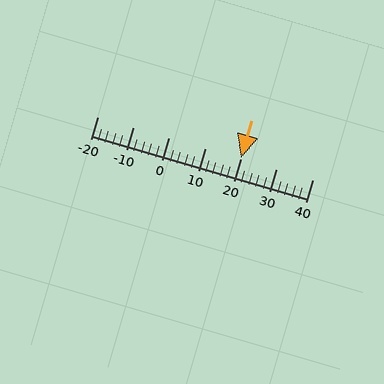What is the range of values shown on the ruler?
The ruler shows values from -20 to 40.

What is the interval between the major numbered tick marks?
The major tick marks are spaced 10 units apart.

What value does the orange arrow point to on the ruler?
The orange arrow points to approximately 20.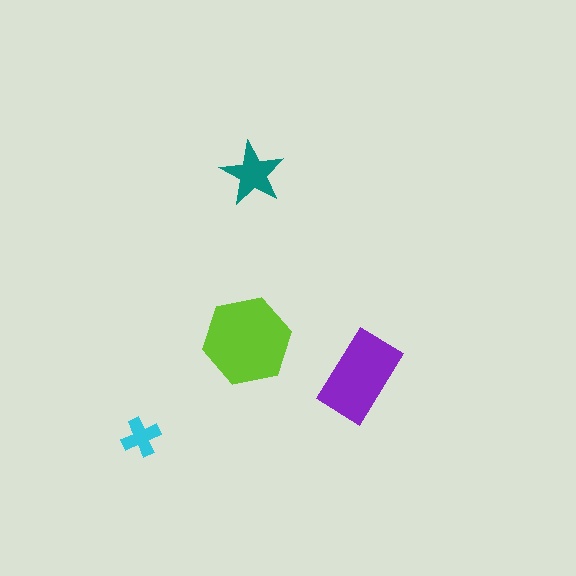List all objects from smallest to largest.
The cyan cross, the teal star, the purple rectangle, the lime hexagon.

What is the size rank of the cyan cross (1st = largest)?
4th.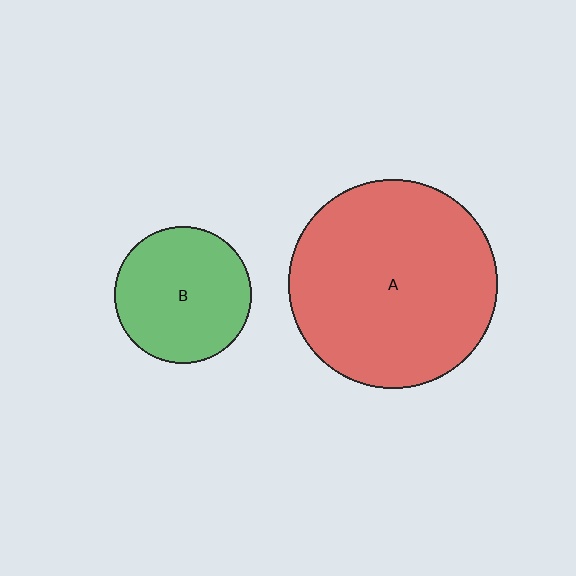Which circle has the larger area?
Circle A (red).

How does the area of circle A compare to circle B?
Approximately 2.3 times.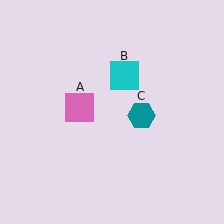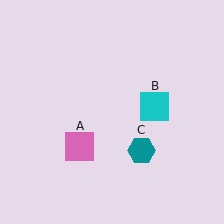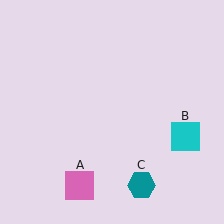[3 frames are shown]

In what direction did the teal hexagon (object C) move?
The teal hexagon (object C) moved down.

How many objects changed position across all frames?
3 objects changed position: pink square (object A), cyan square (object B), teal hexagon (object C).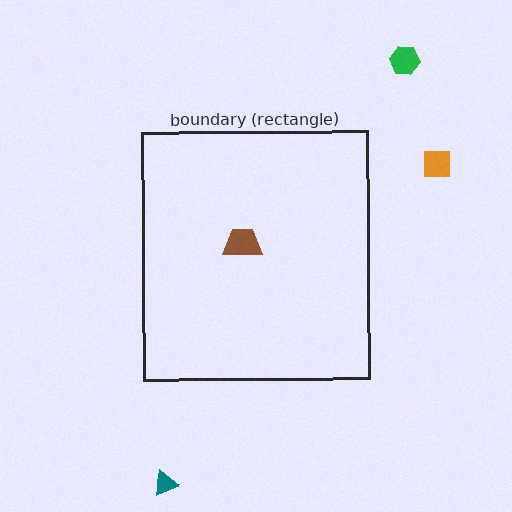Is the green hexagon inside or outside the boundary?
Outside.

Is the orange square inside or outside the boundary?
Outside.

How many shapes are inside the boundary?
1 inside, 3 outside.